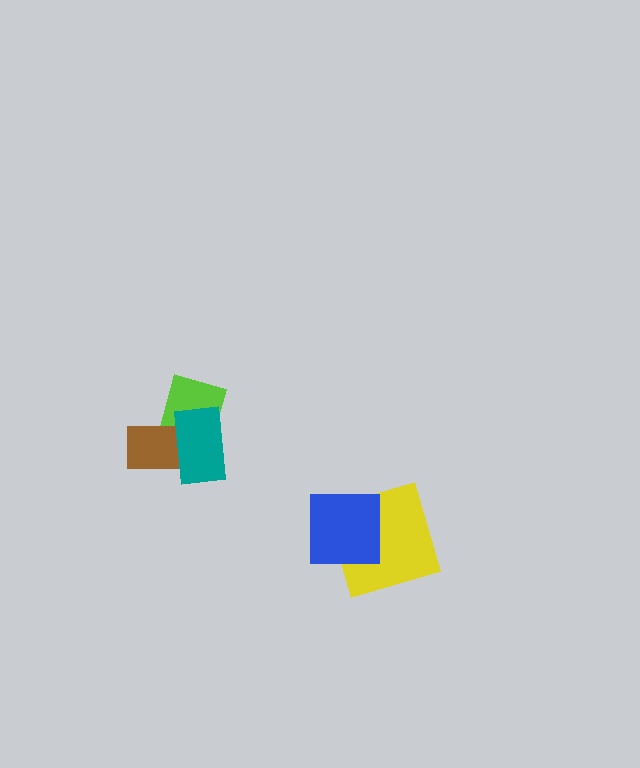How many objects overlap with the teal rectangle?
2 objects overlap with the teal rectangle.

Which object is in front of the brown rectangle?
The teal rectangle is in front of the brown rectangle.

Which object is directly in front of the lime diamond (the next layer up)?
The brown rectangle is directly in front of the lime diamond.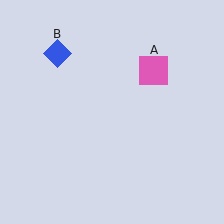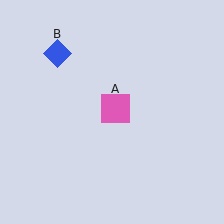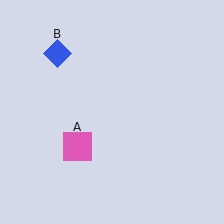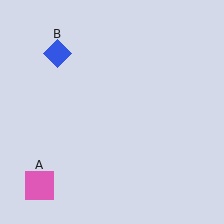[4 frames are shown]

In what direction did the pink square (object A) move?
The pink square (object A) moved down and to the left.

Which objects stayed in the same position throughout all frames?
Blue diamond (object B) remained stationary.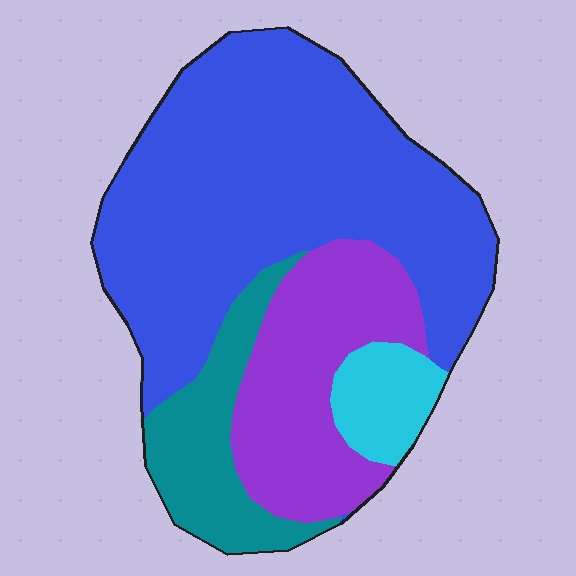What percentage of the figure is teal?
Teal covers about 15% of the figure.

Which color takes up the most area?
Blue, at roughly 55%.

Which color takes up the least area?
Cyan, at roughly 5%.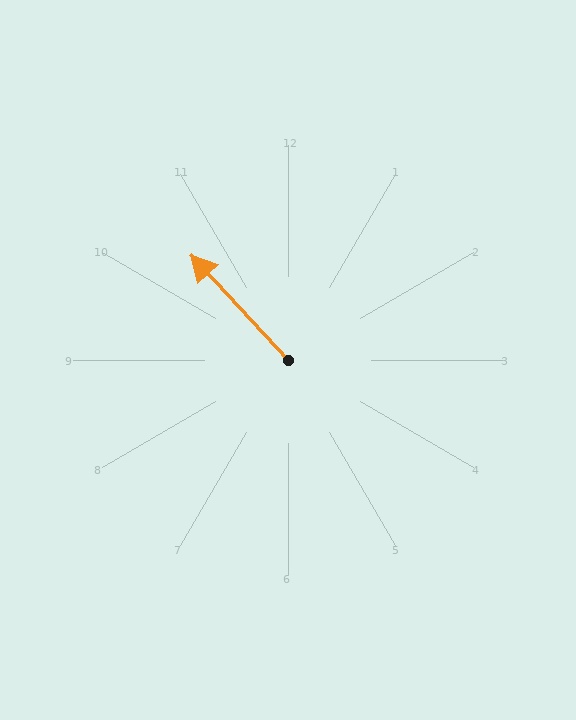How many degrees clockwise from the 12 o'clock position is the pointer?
Approximately 317 degrees.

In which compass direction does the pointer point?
Northwest.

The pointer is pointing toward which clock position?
Roughly 11 o'clock.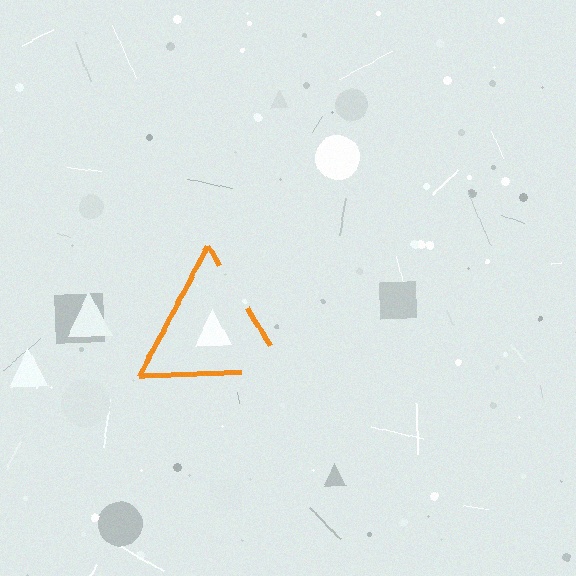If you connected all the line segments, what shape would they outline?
They would outline a triangle.